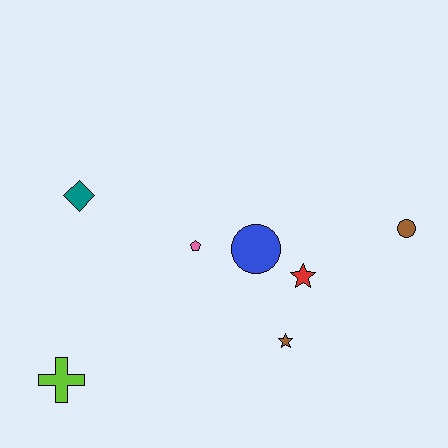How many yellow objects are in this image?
There are no yellow objects.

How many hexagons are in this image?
There are no hexagons.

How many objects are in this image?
There are 7 objects.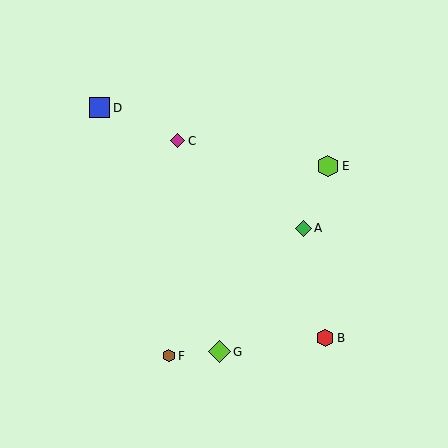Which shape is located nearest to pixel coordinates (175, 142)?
The magenta diamond (labeled C) at (178, 141) is nearest to that location.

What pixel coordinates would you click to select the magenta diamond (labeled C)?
Click at (178, 141) to select the magenta diamond C.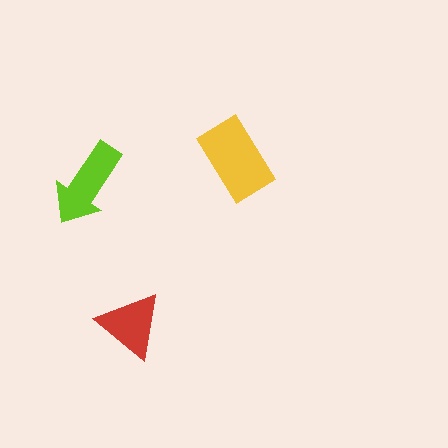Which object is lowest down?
The red triangle is bottommost.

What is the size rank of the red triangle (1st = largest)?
3rd.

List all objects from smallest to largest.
The red triangle, the lime arrow, the yellow rectangle.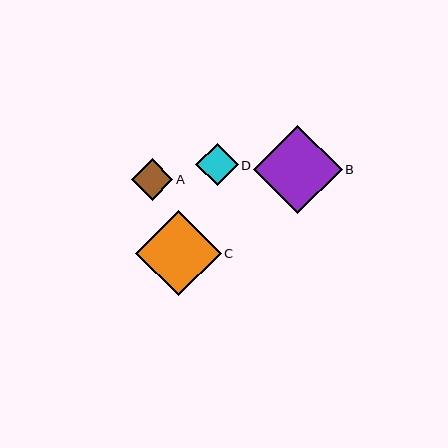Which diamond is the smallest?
Diamond A is the smallest with a size of approximately 42 pixels.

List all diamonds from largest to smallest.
From largest to smallest: B, C, D, A.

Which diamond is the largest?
Diamond B is the largest with a size of approximately 88 pixels.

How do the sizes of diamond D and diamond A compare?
Diamond D and diamond A are approximately the same size.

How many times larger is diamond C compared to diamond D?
Diamond C is approximately 2.0 times the size of diamond D.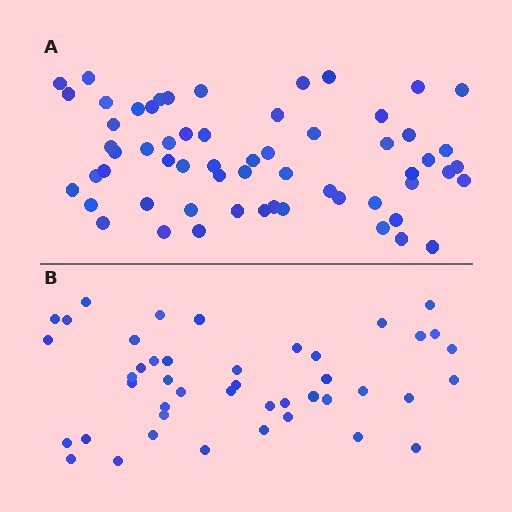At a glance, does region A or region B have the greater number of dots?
Region A (the top region) has more dots.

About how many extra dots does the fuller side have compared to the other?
Region A has approximately 15 more dots than region B.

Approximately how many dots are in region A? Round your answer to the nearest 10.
About 60 dots.